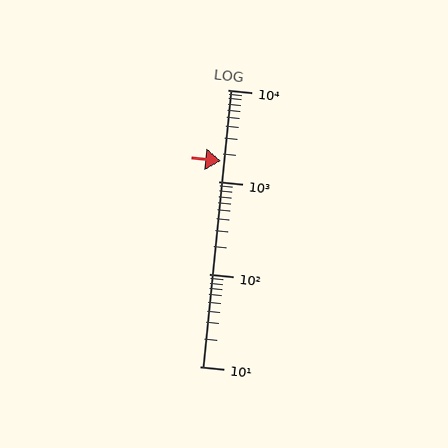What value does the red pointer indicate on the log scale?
The pointer indicates approximately 1700.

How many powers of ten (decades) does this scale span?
The scale spans 3 decades, from 10 to 10000.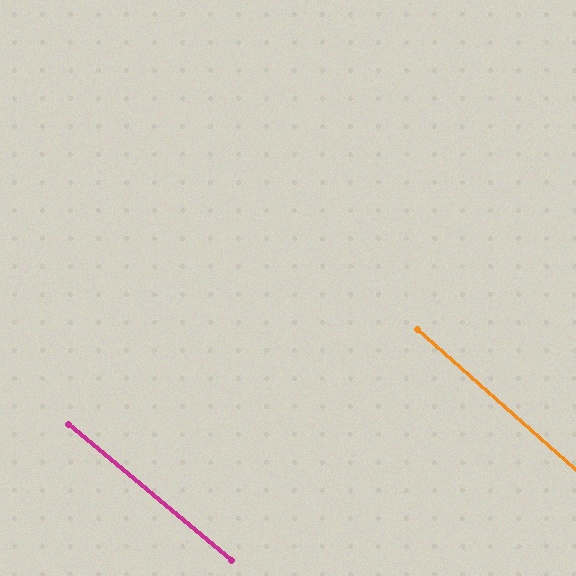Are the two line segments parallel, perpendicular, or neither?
Parallel — their directions differ by only 1.5°.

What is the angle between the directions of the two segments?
Approximately 1 degree.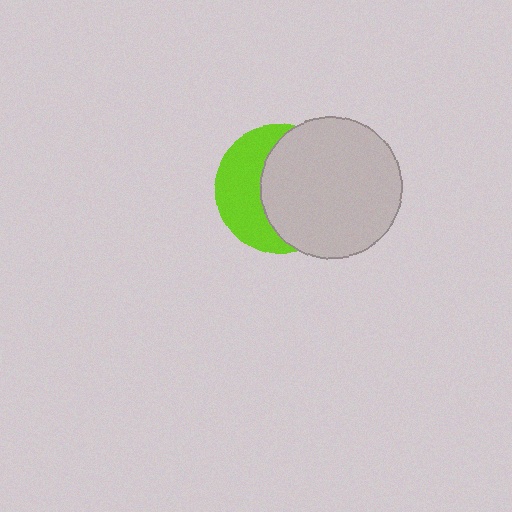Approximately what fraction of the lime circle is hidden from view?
Roughly 58% of the lime circle is hidden behind the light gray circle.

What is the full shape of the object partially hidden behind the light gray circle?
The partially hidden object is a lime circle.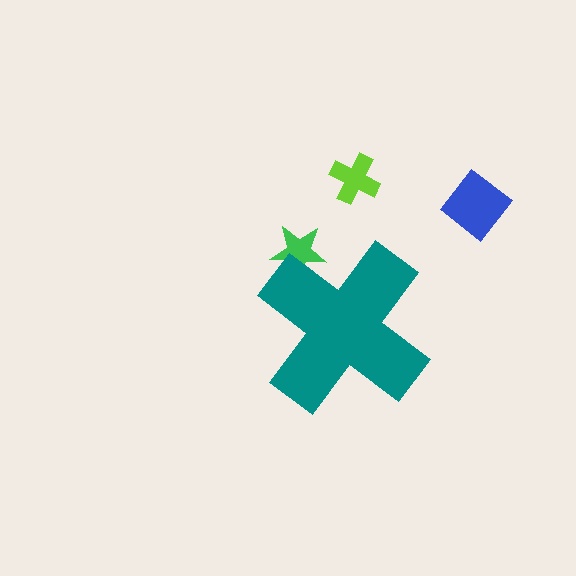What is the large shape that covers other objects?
A teal cross.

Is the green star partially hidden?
Yes, the green star is partially hidden behind the teal cross.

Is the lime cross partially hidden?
No, the lime cross is fully visible.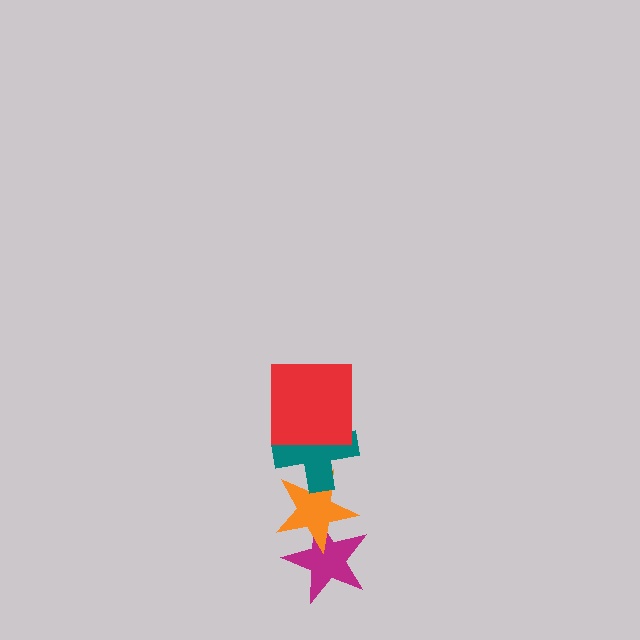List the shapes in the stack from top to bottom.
From top to bottom: the red square, the teal cross, the orange star, the magenta star.